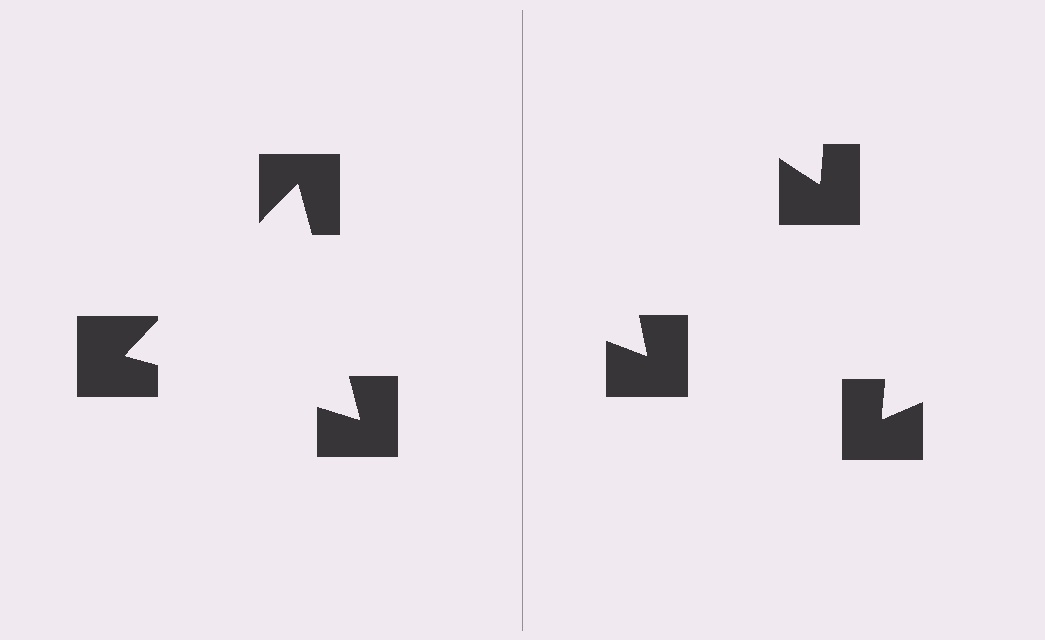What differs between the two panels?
The notched squares are positioned identically on both sides; only the wedge orientations differ. On the left they align to a triangle; on the right they are misaligned.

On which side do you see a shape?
An illusory triangle appears on the left side. On the right side the wedge cuts are rotated, so no coherent shape forms.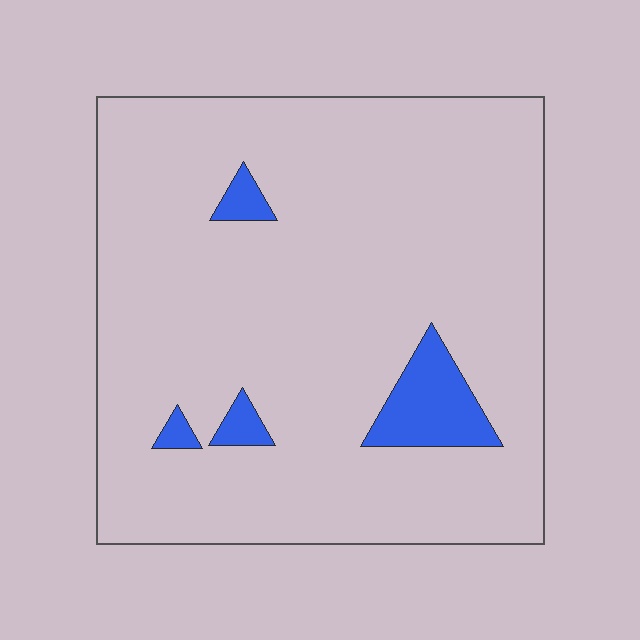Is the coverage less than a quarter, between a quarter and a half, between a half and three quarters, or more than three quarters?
Less than a quarter.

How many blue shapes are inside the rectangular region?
4.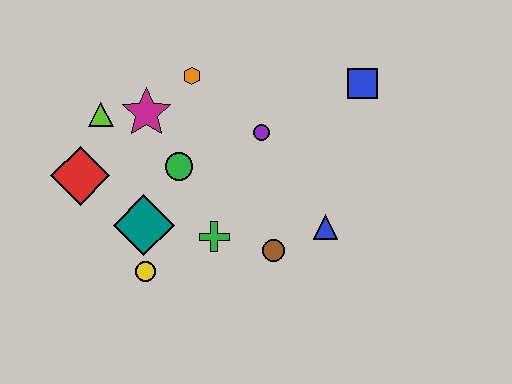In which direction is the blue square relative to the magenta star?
The blue square is to the right of the magenta star.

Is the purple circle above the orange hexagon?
No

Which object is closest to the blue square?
The purple circle is closest to the blue square.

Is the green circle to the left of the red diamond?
No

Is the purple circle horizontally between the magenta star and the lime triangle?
No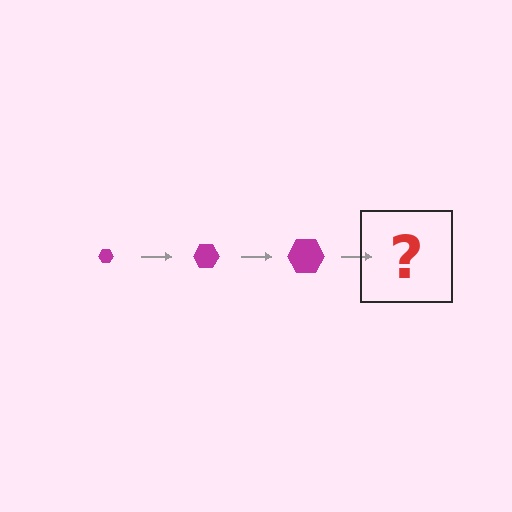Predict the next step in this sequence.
The next step is a magenta hexagon, larger than the previous one.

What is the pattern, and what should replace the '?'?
The pattern is that the hexagon gets progressively larger each step. The '?' should be a magenta hexagon, larger than the previous one.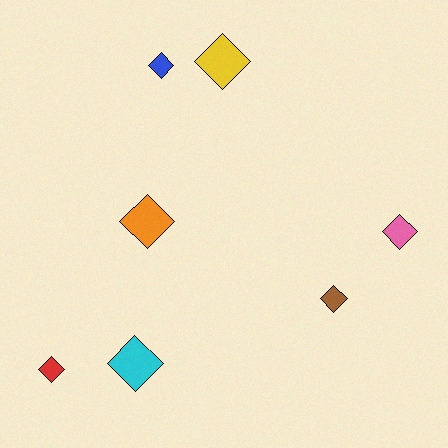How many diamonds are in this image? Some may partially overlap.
There are 7 diamonds.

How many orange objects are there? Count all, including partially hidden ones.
There is 1 orange object.